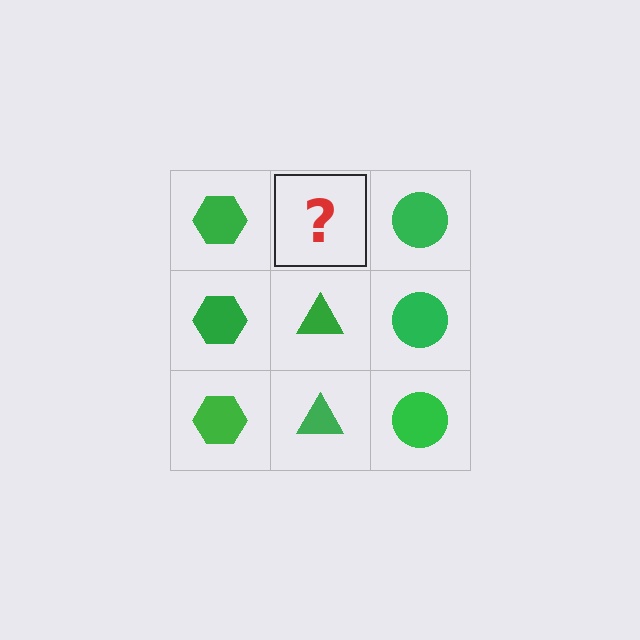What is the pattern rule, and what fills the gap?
The rule is that each column has a consistent shape. The gap should be filled with a green triangle.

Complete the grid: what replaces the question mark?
The question mark should be replaced with a green triangle.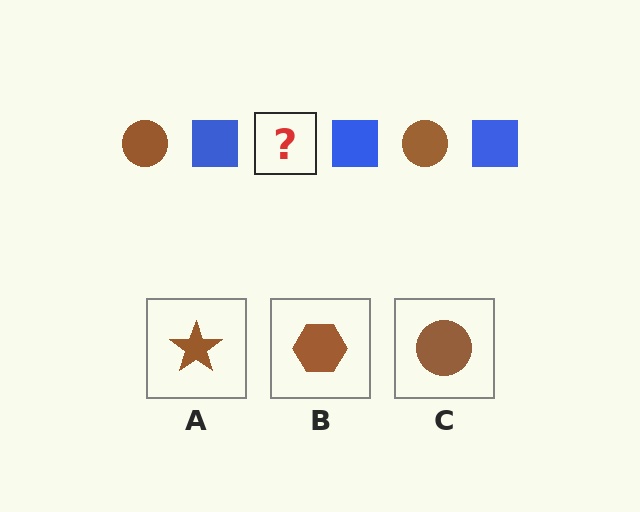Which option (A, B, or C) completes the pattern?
C.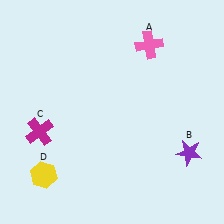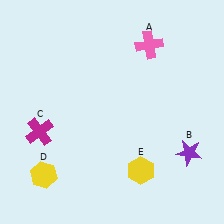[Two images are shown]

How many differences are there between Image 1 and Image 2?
There is 1 difference between the two images.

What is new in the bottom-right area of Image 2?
A yellow hexagon (E) was added in the bottom-right area of Image 2.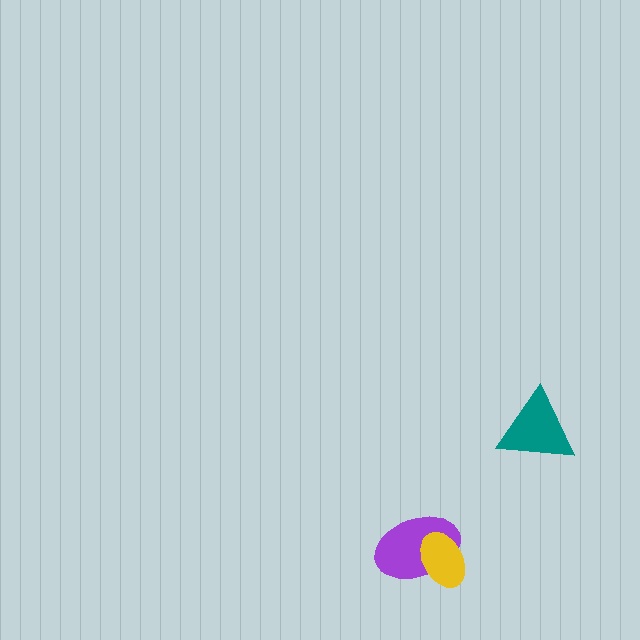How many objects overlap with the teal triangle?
0 objects overlap with the teal triangle.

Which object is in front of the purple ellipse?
The yellow ellipse is in front of the purple ellipse.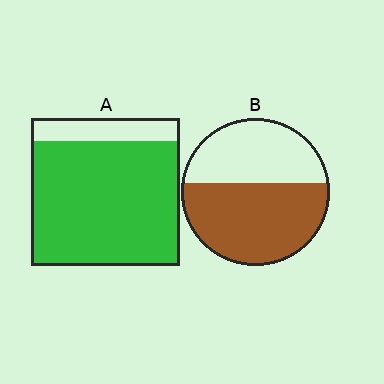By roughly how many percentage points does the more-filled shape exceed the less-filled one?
By roughly 25 percentage points (A over B).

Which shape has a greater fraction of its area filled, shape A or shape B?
Shape A.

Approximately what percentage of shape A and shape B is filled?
A is approximately 85% and B is approximately 60%.